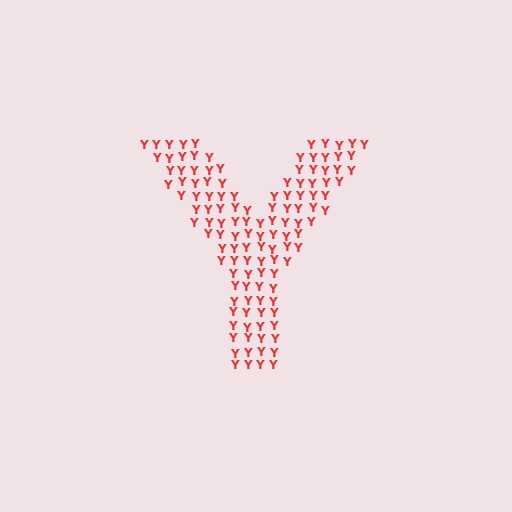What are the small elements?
The small elements are letter Y's.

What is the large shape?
The large shape is the letter Y.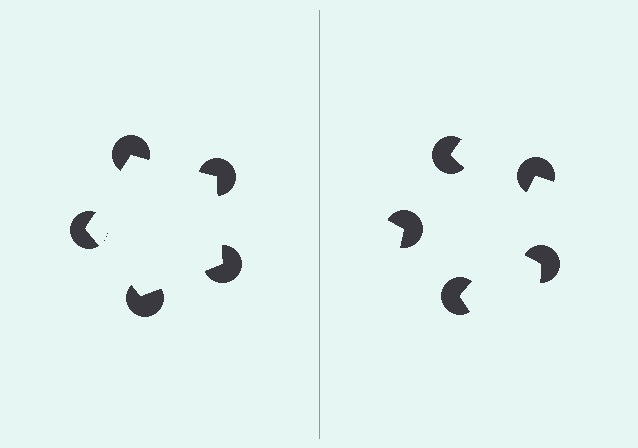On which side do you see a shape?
An illusory pentagon appears on the left side. On the right side the wedge cuts are rotated, so no coherent shape forms.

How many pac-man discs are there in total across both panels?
10 — 5 on each side.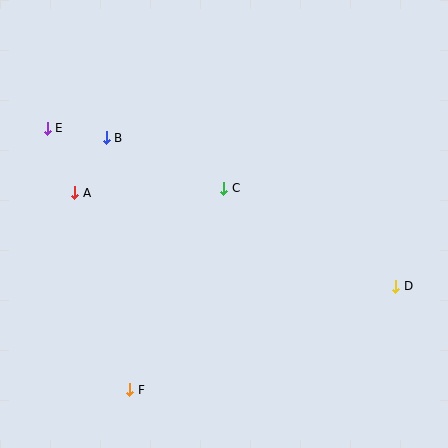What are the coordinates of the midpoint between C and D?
The midpoint between C and D is at (310, 237).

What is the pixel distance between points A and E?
The distance between A and E is 70 pixels.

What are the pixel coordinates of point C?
Point C is at (224, 188).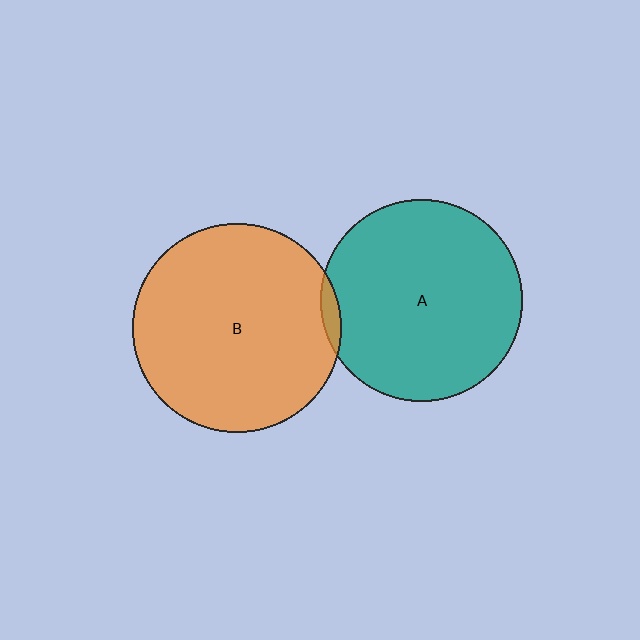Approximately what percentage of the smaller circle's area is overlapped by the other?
Approximately 5%.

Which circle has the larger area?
Circle B (orange).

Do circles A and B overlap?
Yes.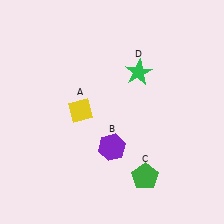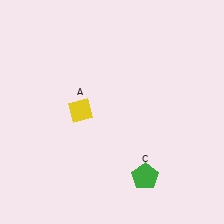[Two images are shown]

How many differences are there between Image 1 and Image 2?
There are 2 differences between the two images.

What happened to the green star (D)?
The green star (D) was removed in Image 2. It was in the top-right area of Image 1.